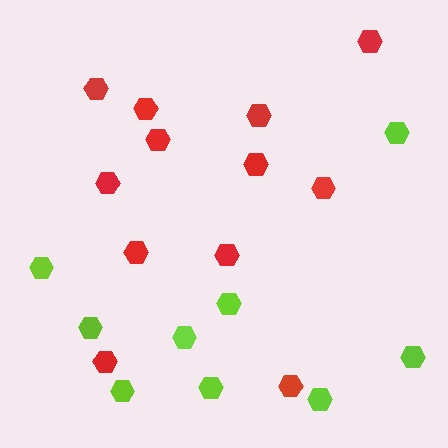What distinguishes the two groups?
There are 2 groups: one group of red hexagons (12) and one group of lime hexagons (9).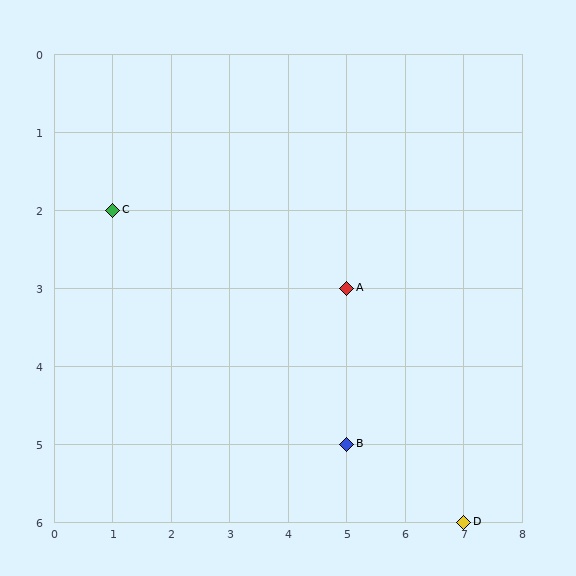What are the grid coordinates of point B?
Point B is at grid coordinates (5, 5).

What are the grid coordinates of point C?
Point C is at grid coordinates (1, 2).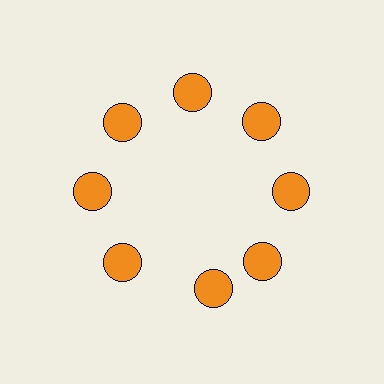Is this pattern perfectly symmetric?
No. The 8 orange circles are arranged in a ring, but one element near the 6 o'clock position is rotated out of alignment along the ring, breaking the 8-fold rotational symmetry.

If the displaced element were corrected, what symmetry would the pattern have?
It would have 8-fold rotational symmetry — the pattern would map onto itself every 45 degrees.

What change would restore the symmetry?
The symmetry would be restored by rotating it back into even spacing with its neighbors so that all 8 circles sit at equal angles and equal distance from the center.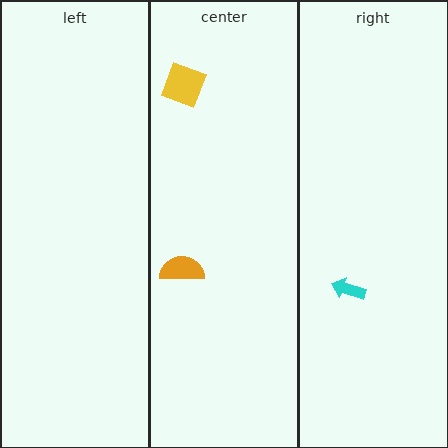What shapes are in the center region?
The orange semicircle, the yellow diamond.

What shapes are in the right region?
The cyan arrow.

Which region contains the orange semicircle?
The center region.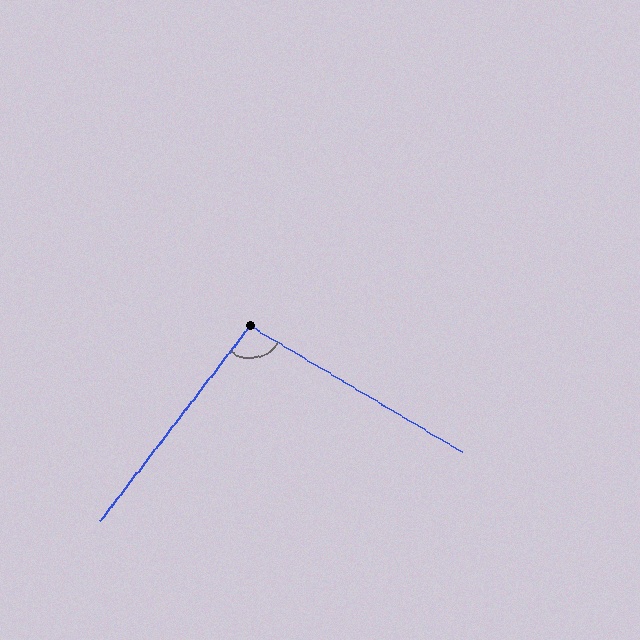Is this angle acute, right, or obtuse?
It is obtuse.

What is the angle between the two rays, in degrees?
Approximately 97 degrees.